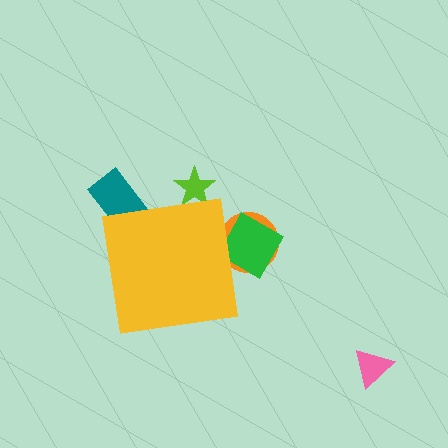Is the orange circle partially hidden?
Yes, the orange circle is partially hidden behind the yellow square.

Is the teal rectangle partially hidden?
Yes, the teal rectangle is partially hidden behind the yellow square.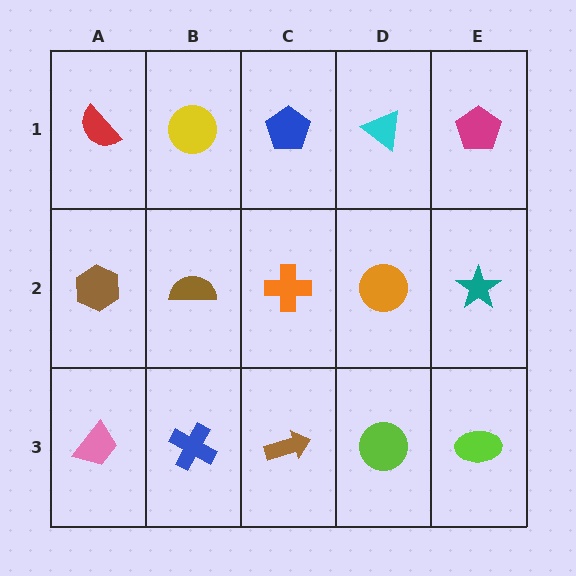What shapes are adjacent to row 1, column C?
An orange cross (row 2, column C), a yellow circle (row 1, column B), a cyan triangle (row 1, column D).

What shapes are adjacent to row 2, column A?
A red semicircle (row 1, column A), a pink trapezoid (row 3, column A), a brown semicircle (row 2, column B).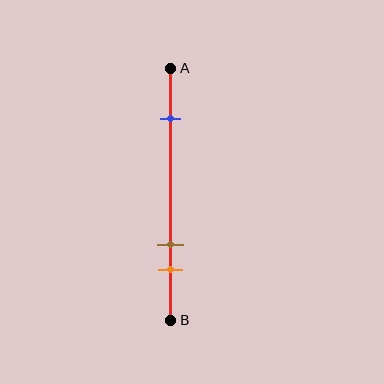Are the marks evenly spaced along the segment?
No, the marks are not evenly spaced.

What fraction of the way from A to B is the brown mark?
The brown mark is approximately 70% (0.7) of the way from A to B.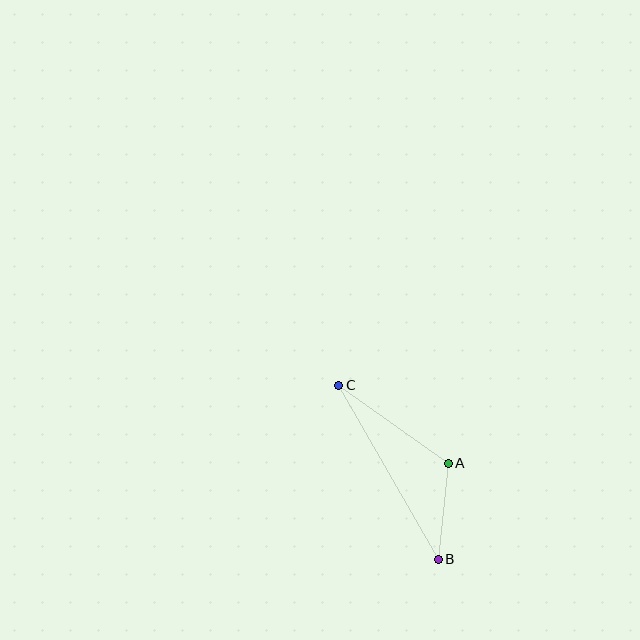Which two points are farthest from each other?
Points B and C are farthest from each other.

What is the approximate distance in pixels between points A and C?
The distance between A and C is approximately 135 pixels.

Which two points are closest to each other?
Points A and B are closest to each other.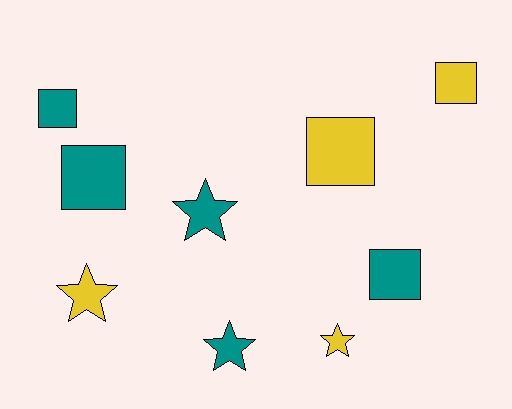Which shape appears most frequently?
Square, with 5 objects.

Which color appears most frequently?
Teal, with 5 objects.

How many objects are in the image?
There are 9 objects.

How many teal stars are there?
There are 2 teal stars.